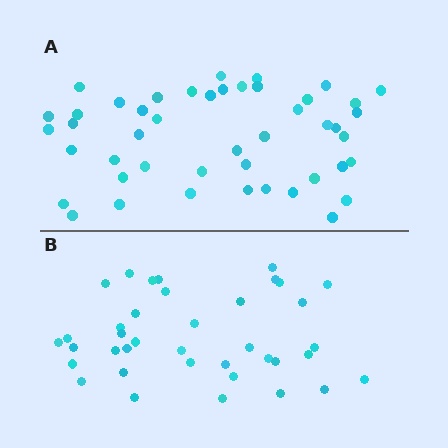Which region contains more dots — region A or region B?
Region A (the top region) has more dots.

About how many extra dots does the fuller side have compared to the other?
Region A has roughly 8 or so more dots than region B.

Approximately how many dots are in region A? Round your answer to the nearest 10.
About 50 dots. (The exact count is 46, which rounds to 50.)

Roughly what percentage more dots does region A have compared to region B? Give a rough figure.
About 20% more.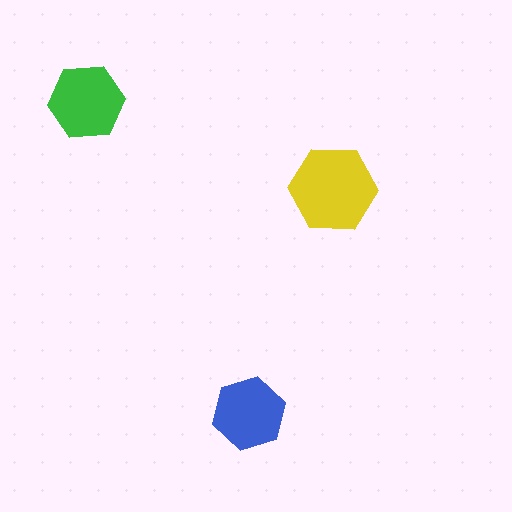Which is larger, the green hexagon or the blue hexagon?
The green one.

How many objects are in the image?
There are 3 objects in the image.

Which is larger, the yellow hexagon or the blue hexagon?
The yellow one.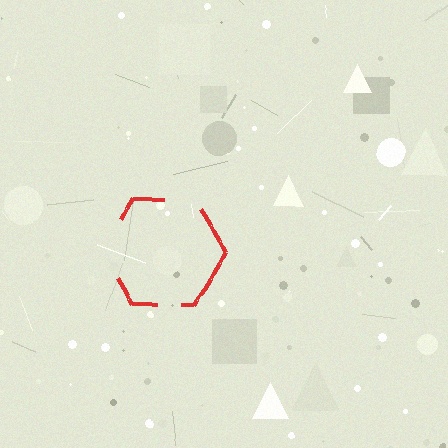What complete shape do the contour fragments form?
The contour fragments form a hexagon.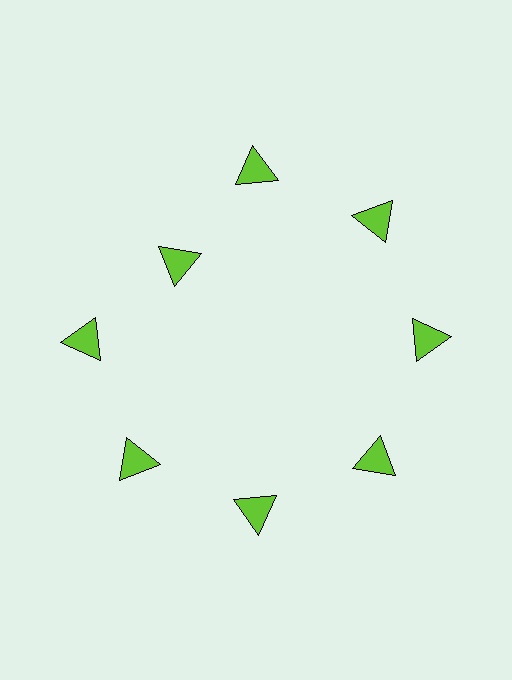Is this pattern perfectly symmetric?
No. The 8 lime triangles are arranged in a ring, but one element near the 10 o'clock position is pulled inward toward the center, breaking the 8-fold rotational symmetry.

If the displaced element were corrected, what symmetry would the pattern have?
It would have 8-fold rotational symmetry — the pattern would map onto itself every 45 degrees.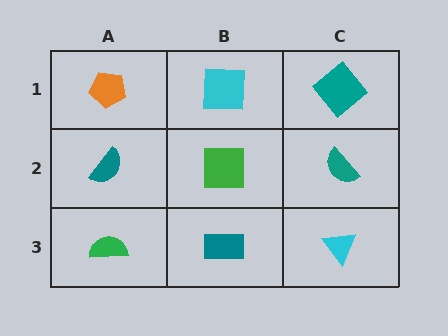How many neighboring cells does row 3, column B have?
3.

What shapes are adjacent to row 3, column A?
A teal semicircle (row 2, column A), a teal rectangle (row 3, column B).